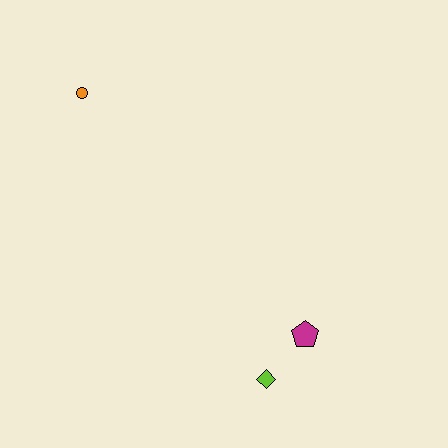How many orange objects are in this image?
There is 1 orange object.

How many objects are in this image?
There are 3 objects.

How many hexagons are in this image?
There are no hexagons.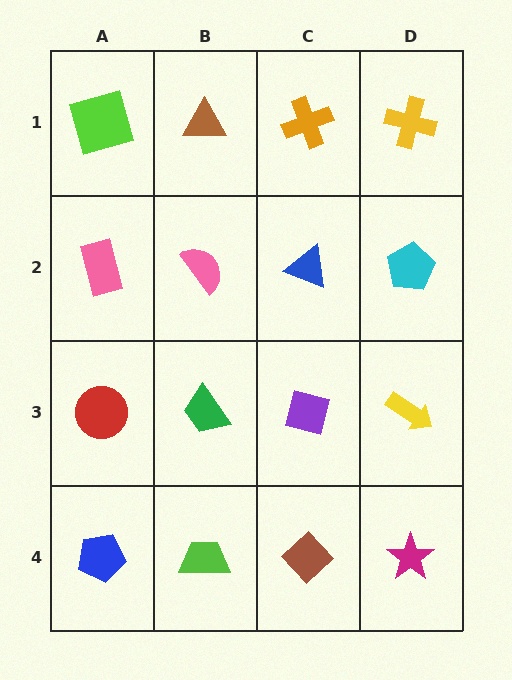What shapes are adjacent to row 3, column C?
A blue triangle (row 2, column C), a brown diamond (row 4, column C), a green trapezoid (row 3, column B), a yellow arrow (row 3, column D).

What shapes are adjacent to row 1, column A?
A pink rectangle (row 2, column A), a brown triangle (row 1, column B).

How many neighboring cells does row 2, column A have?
3.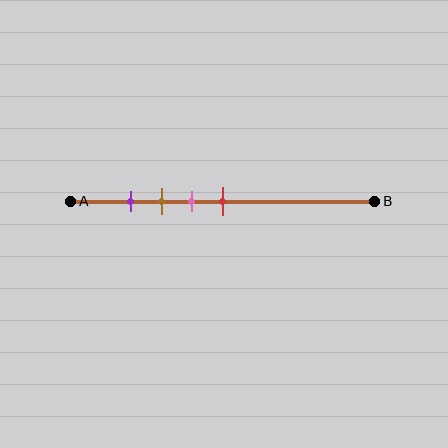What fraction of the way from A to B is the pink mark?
The pink mark is approximately 40% (0.4) of the way from A to B.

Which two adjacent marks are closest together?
The purple and brown marks are the closest adjacent pair.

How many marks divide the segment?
There are 4 marks dividing the segment.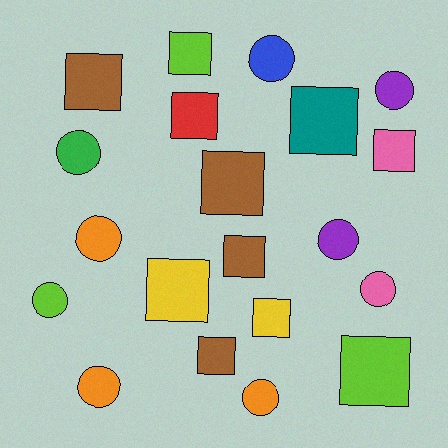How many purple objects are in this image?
There are 2 purple objects.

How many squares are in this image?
There are 11 squares.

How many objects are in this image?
There are 20 objects.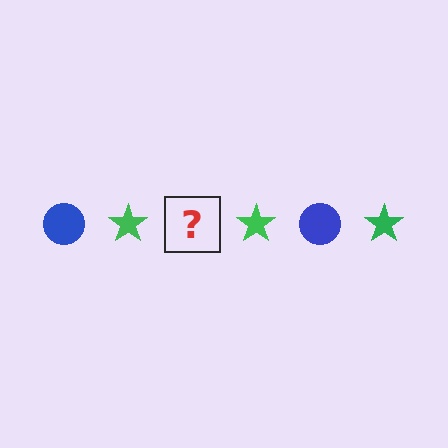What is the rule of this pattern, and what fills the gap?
The rule is that the pattern alternates between blue circle and green star. The gap should be filled with a blue circle.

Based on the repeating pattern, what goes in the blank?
The blank should be a blue circle.